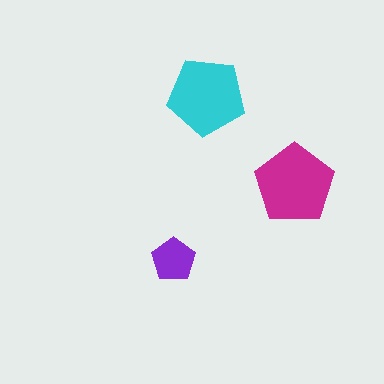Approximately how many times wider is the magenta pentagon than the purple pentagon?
About 2 times wider.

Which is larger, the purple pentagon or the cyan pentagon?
The cyan one.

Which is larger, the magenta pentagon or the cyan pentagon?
The magenta one.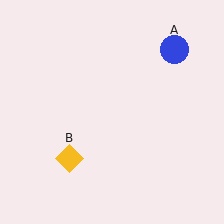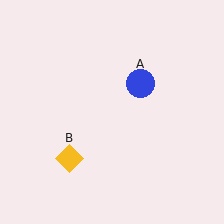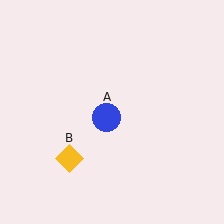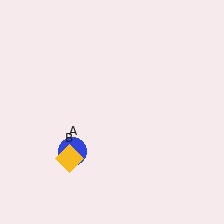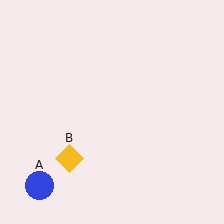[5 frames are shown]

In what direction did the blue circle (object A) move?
The blue circle (object A) moved down and to the left.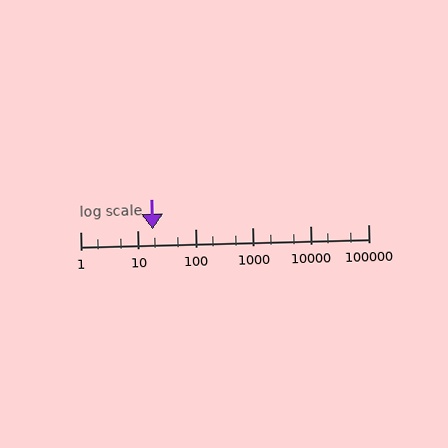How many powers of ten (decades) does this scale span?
The scale spans 5 decades, from 1 to 100000.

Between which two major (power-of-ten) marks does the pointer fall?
The pointer is between 10 and 100.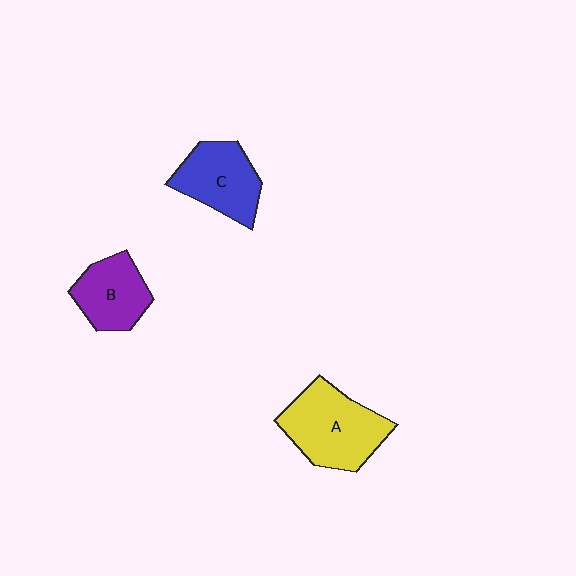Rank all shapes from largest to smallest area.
From largest to smallest: A (yellow), C (blue), B (purple).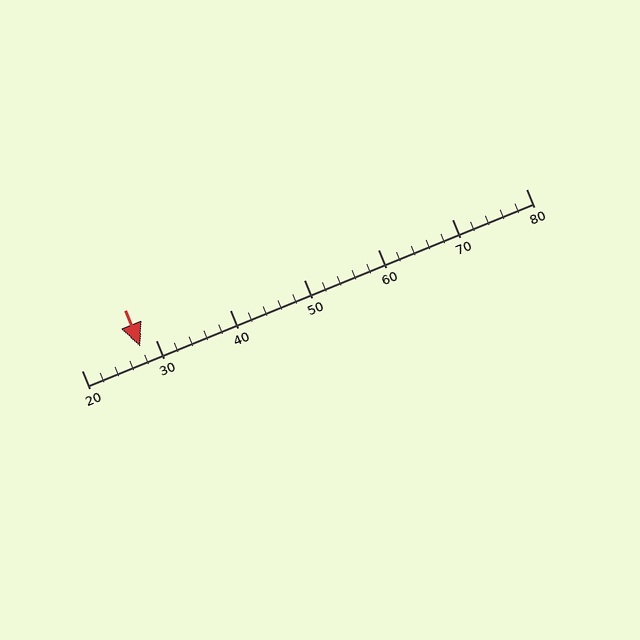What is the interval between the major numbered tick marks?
The major tick marks are spaced 10 units apart.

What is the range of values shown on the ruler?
The ruler shows values from 20 to 80.